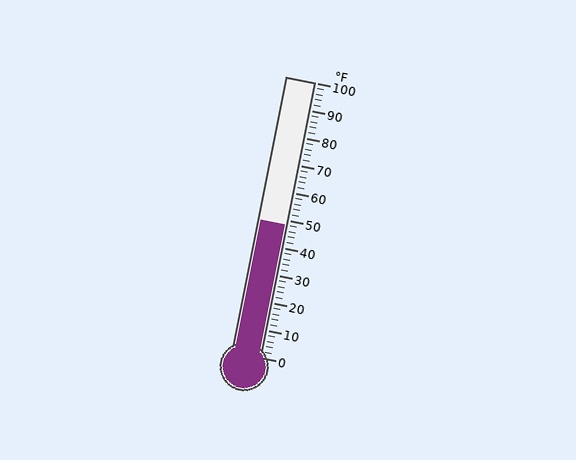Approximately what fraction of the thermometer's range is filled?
The thermometer is filled to approximately 50% of its range.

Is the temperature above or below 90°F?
The temperature is below 90°F.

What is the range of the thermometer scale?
The thermometer scale ranges from 0°F to 100°F.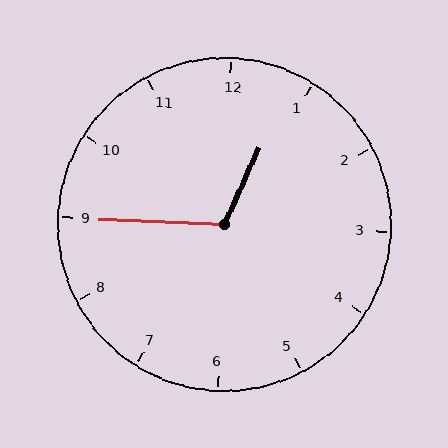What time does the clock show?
12:45.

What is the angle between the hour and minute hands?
Approximately 112 degrees.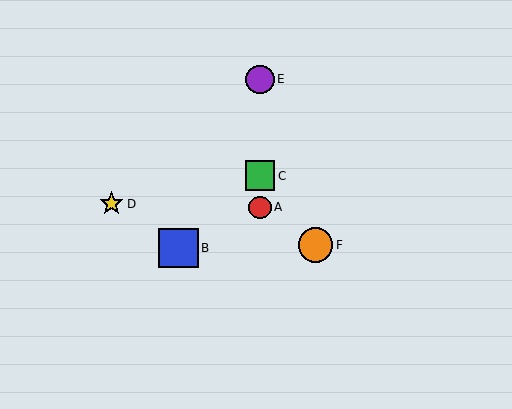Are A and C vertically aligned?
Yes, both are at x≈260.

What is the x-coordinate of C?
Object C is at x≈260.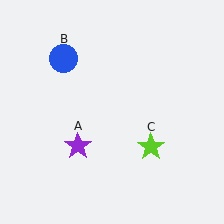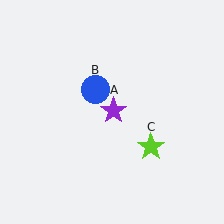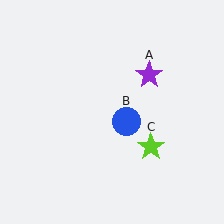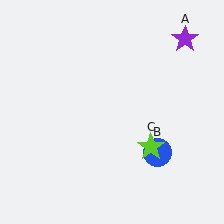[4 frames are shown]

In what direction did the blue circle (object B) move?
The blue circle (object B) moved down and to the right.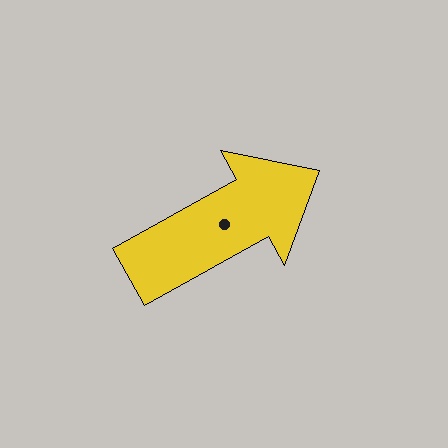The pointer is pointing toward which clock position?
Roughly 2 o'clock.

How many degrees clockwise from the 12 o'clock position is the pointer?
Approximately 61 degrees.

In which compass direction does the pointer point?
Northeast.